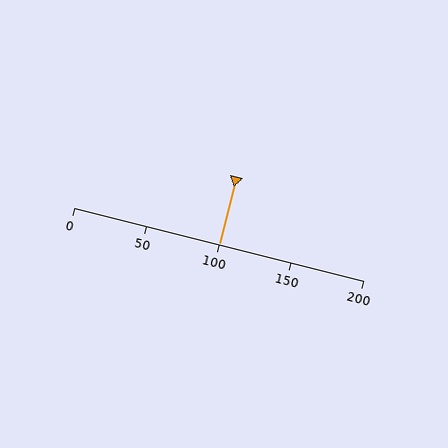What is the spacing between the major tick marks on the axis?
The major ticks are spaced 50 apart.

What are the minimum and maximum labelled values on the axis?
The axis runs from 0 to 200.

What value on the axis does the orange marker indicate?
The marker indicates approximately 100.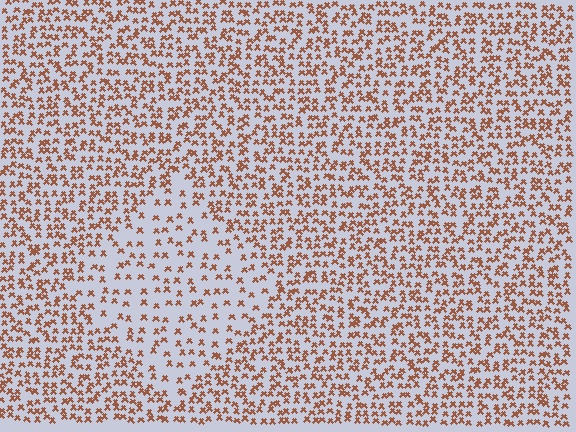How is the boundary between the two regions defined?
The boundary is defined by a change in element density (approximately 2.1x ratio). All elements are the same color, size, and shape.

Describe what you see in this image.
The image contains small brown elements arranged at two different densities. A diamond-shaped region is visible where the elements are less densely packed than the surrounding area.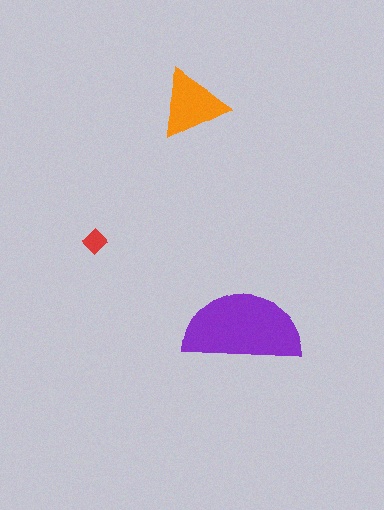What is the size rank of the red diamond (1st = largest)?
3rd.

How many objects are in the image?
There are 3 objects in the image.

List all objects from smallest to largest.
The red diamond, the orange triangle, the purple semicircle.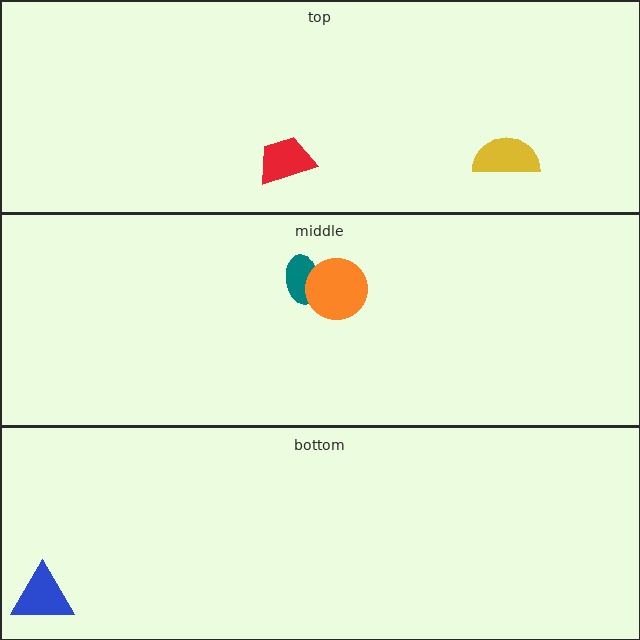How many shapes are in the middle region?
2.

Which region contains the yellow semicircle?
The top region.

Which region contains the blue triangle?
The bottom region.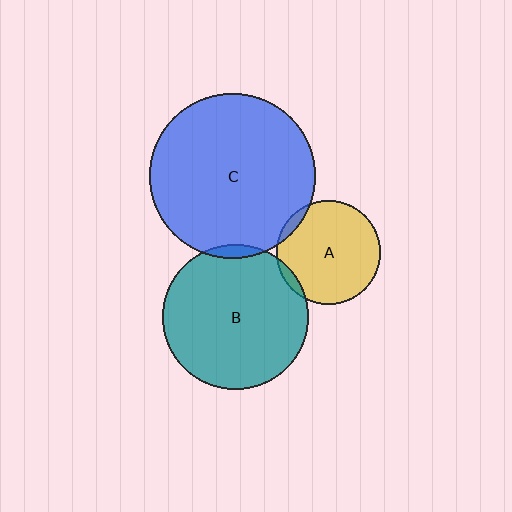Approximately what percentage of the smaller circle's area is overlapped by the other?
Approximately 5%.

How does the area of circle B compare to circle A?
Approximately 1.9 times.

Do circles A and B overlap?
Yes.